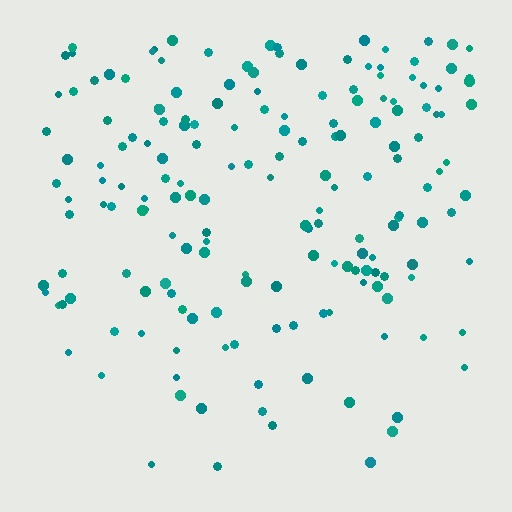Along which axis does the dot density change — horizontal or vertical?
Vertical.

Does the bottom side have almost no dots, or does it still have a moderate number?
Still a moderate number, just noticeably fewer than the top.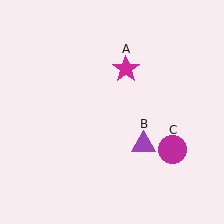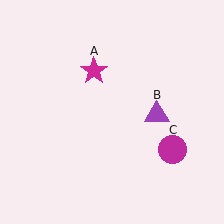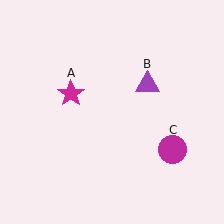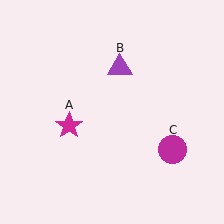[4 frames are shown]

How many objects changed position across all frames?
2 objects changed position: magenta star (object A), purple triangle (object B).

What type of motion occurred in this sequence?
The magenta star (object A), purple triangle (object B) rotated counterclockwise around the center of the scene.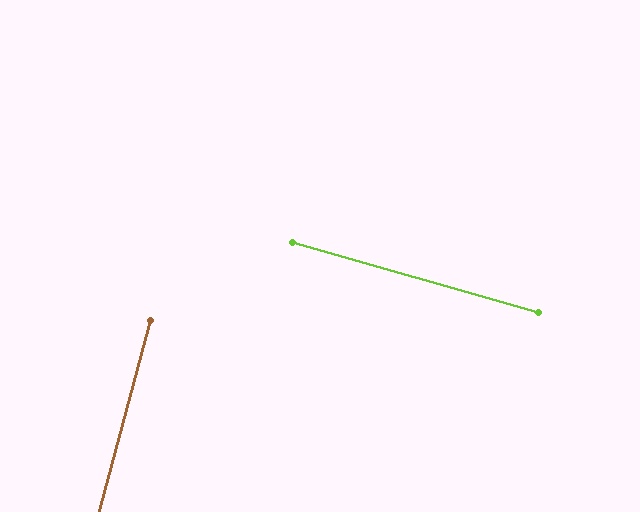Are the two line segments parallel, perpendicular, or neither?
Perpendicular — they meet at approximately 89°.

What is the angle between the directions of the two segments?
Approximately 89 degrees.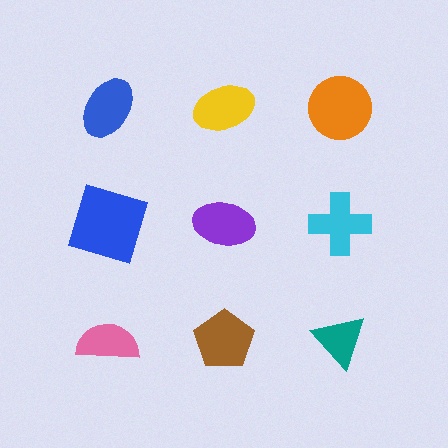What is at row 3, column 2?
A brown pentagon.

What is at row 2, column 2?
A purple ellipse.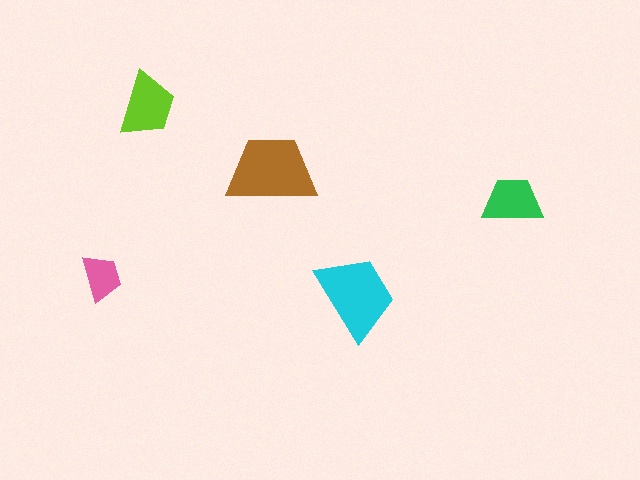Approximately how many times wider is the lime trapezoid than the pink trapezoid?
About 1.5 times wider.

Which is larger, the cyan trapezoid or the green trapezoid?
The cyan one.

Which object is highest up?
The lime trapezoid is topmost.